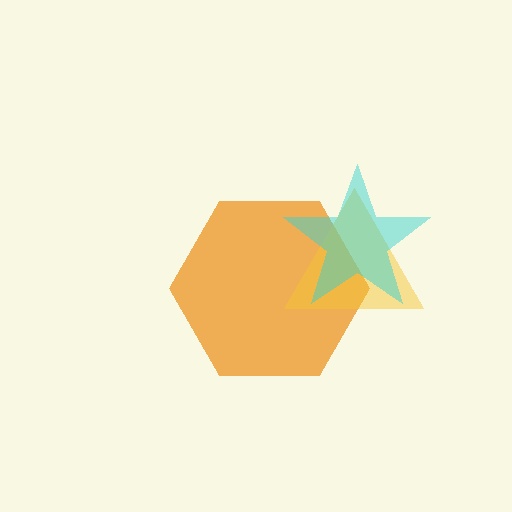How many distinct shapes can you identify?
There are 3 distinct shapes: an orange hexagon, a yellow triangle, a cyan star.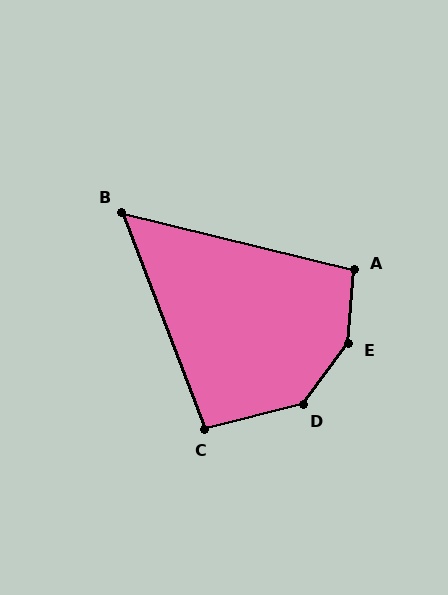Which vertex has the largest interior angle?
E, at approximately 147 degrees.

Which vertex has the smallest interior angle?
B, at approximately 55 degrees.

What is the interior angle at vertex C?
Approximately 97 degrees (obtuse).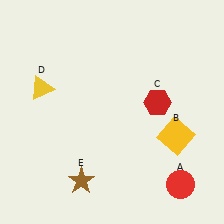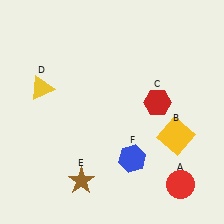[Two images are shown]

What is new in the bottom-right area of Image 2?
A blue hexagon (F) was added in the bottom-right area of Image 2.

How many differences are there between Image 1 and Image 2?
There is 1 difference between the two images.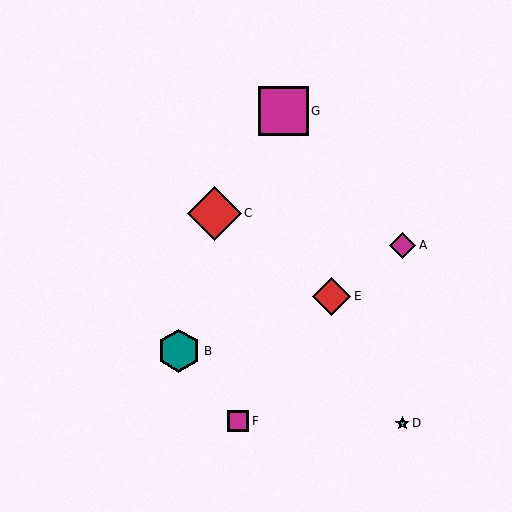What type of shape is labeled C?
Shape C is a red diamond.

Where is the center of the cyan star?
The center of the cyan star is at (402, 423).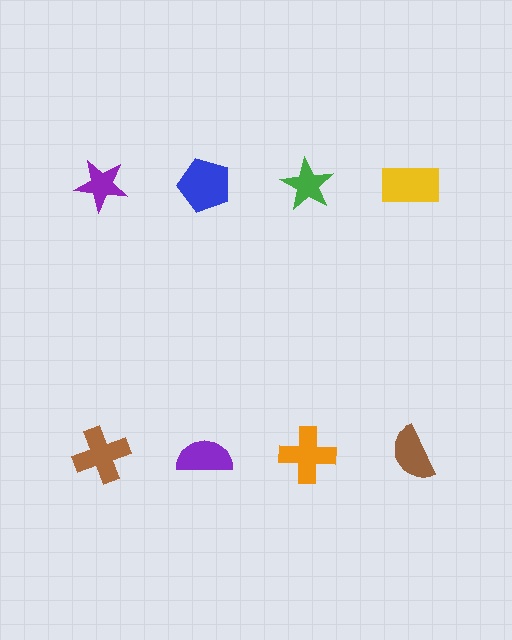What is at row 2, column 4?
A brown semicircle.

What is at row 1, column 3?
A green star.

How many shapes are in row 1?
4 shapes.